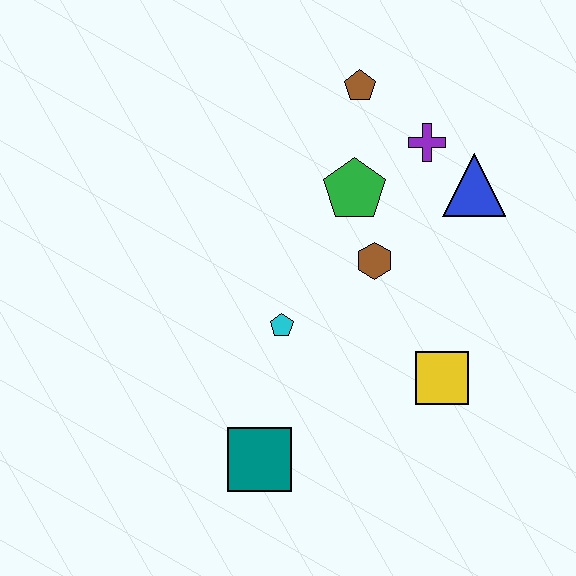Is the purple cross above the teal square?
Yes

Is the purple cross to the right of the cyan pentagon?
Yes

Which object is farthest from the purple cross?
The teal square is farthest from the purple cross.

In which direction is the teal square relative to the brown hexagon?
The teal square is below the brown hexagon.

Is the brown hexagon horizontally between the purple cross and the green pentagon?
Yes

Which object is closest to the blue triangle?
The purple cross is closest to the blue triangle.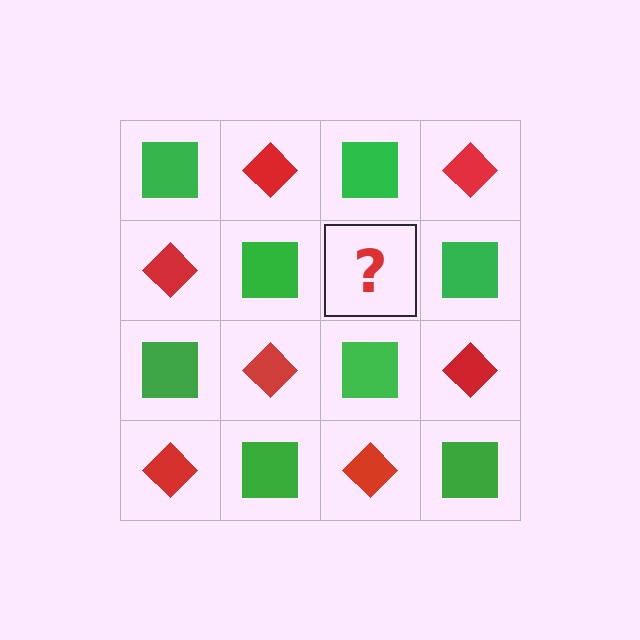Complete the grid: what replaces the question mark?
The question mark should be replaced with a red diamond.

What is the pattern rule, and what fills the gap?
The rule is that it alternates green square and red diamond in a checkerboard pattern. The gap should be filled with a red diamond.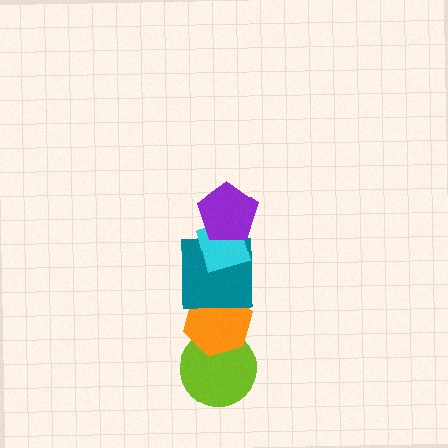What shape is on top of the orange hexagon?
The teal square is on top of the orange hexagon.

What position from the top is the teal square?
The teal square is 3rd from the top.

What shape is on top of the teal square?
The cyan diamond is on top of the teal square.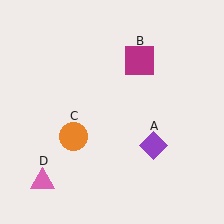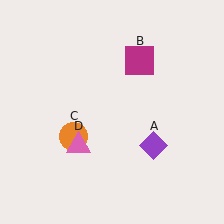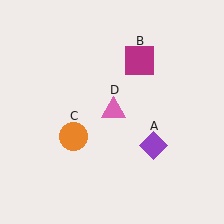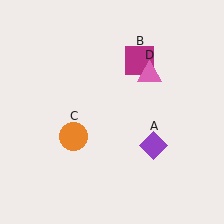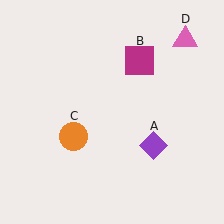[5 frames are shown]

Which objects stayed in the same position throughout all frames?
Purple diamond (object A) and magenta square (object B) and orange circle (object C) remained stationary.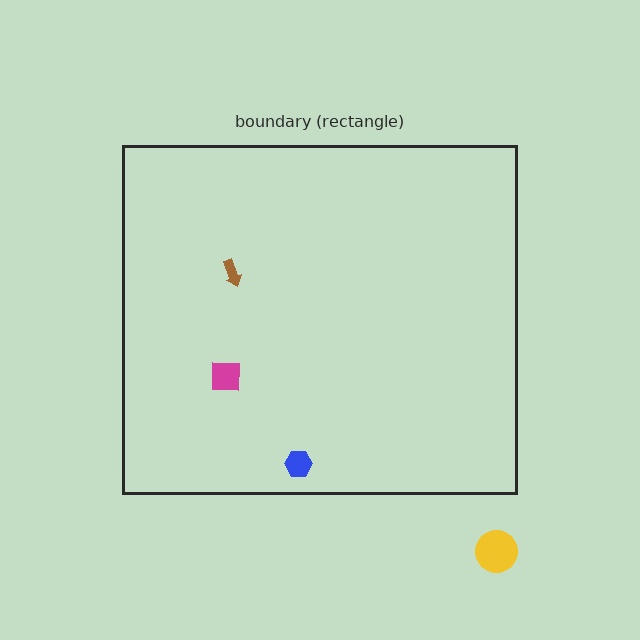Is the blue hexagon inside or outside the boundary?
Inside.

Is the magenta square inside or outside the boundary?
Inside.